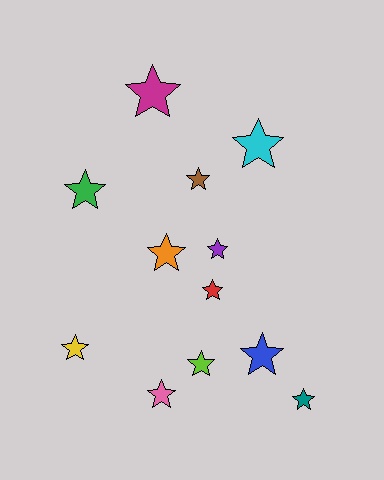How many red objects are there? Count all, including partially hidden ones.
There is 1 red object.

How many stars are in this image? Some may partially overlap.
There are 12 stars.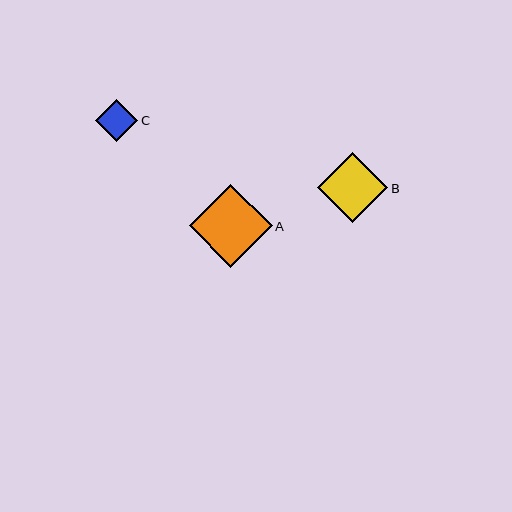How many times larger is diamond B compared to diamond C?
Diamond B is approximately 1.7 times the size of diamond C.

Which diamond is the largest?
Diamond A is the largest with a size of approximately 82 pixels.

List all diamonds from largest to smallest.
From largest to smallest: A, B, C.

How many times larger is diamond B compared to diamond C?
Diamond B is approximately 1.7 times the size of diamond C.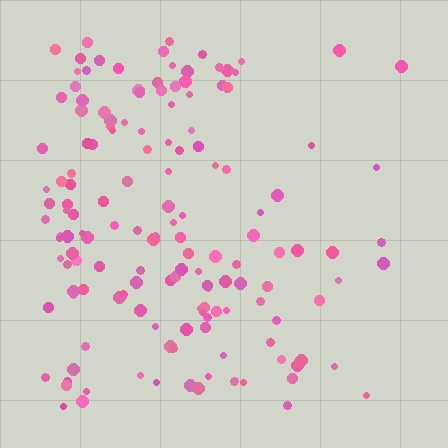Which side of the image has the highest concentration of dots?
The left.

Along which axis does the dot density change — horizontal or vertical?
Horizontal.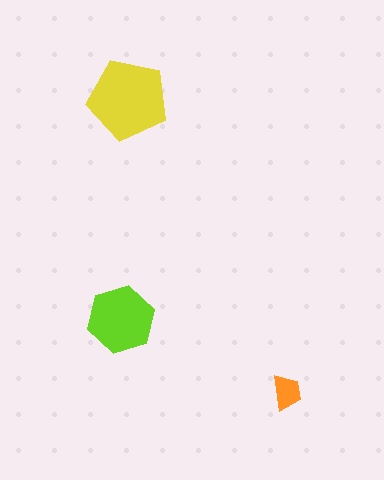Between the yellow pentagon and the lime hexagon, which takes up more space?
The yellow pentagon.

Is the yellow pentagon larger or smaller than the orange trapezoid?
Larger.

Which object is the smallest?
The orange trapezoid.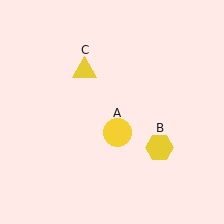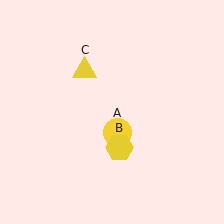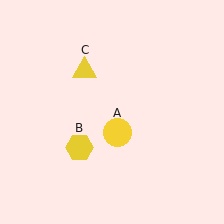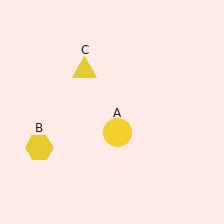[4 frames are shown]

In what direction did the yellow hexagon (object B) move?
The yellow hexagon (object B) moved left.